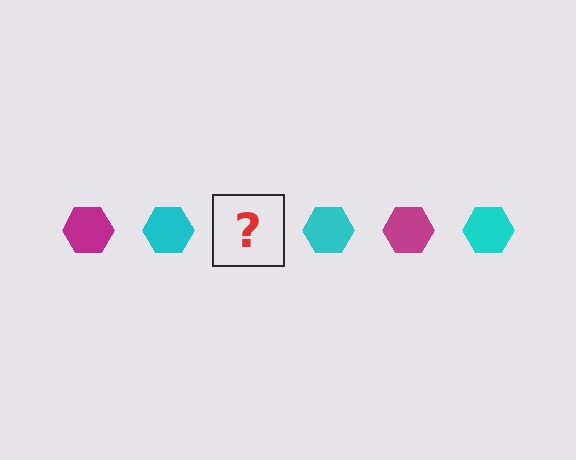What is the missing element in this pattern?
The missing element is a magenta hexagon.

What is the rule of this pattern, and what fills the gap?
The rule is that the pattern cycles through magenta, cyan hexagons. The gap should be filled with a magenta hexagon.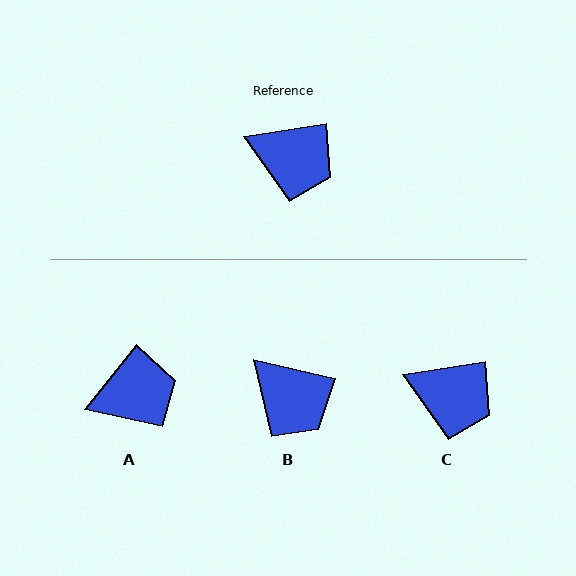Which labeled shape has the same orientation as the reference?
C.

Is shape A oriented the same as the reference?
No, it is off by about 42 degrees.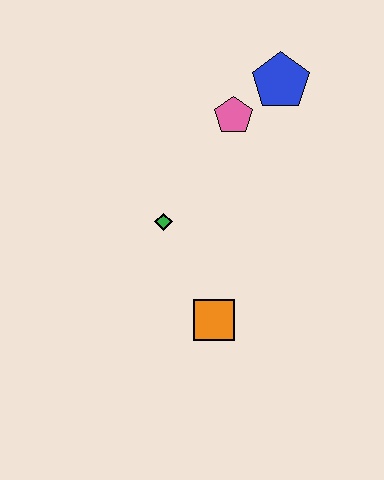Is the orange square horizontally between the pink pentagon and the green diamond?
Yes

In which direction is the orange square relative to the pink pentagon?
The orange square is below the pink pentagon.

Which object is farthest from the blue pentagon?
The orange square is farthest from the blue pentagon.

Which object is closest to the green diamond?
The orange square is closest to the green diamond.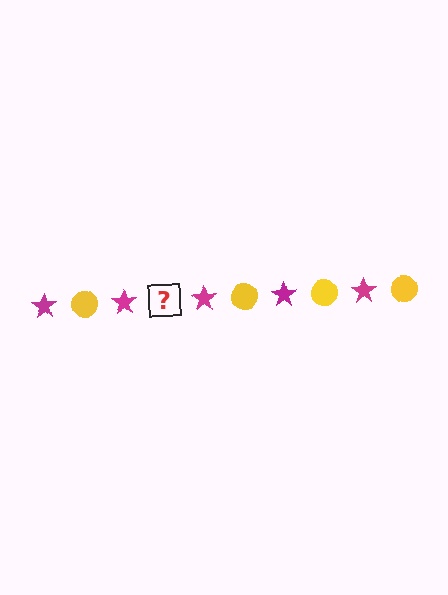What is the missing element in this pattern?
The missing element is a yellow circle.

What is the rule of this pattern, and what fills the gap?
The rule is that the pattern alternates between magenta star and yellow circle. The gap should be filled with a yellow circle.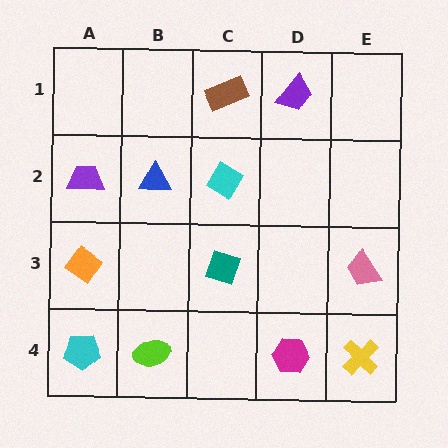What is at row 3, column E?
A pink trapezoid.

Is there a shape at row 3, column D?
No, that cell is empty.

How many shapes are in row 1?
2 shapes.